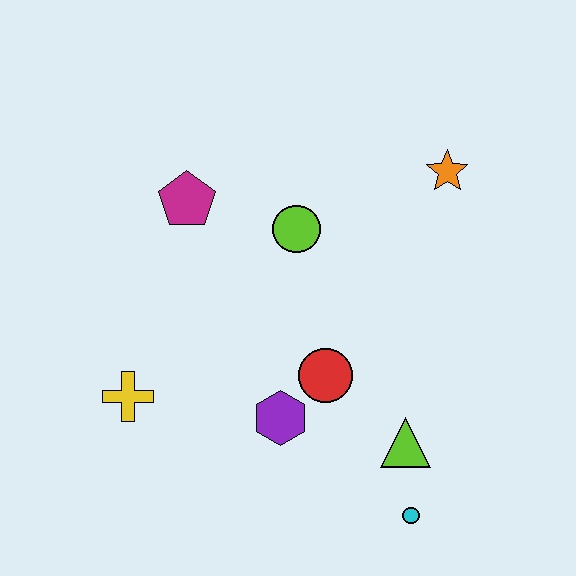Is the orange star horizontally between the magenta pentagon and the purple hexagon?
No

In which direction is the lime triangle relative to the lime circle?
The lime triangle is below the lime circle.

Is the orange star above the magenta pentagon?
Yes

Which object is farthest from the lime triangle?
The magenta pentagon is farthest from the lime triangle.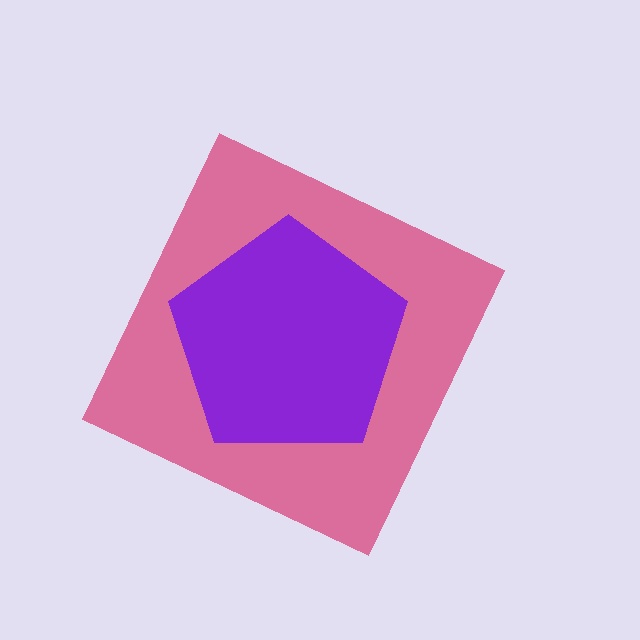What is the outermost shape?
The pink diamond.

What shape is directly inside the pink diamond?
The purple pentagon.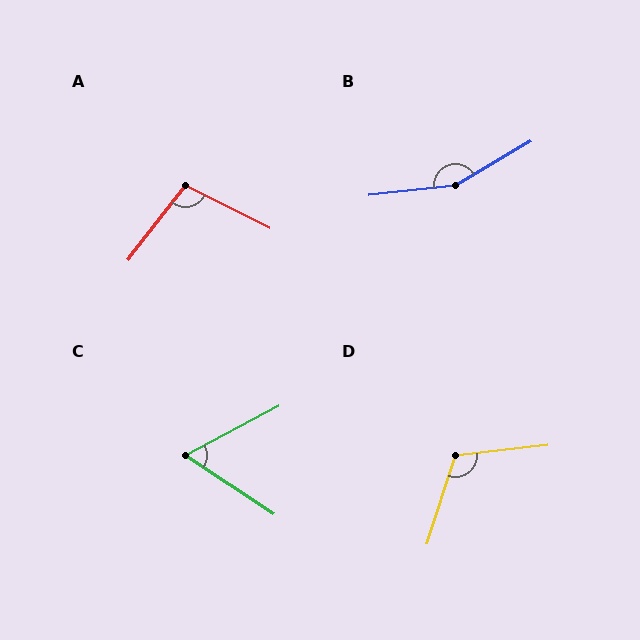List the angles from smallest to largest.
C (61°), A (101°), D (114°), B (156°).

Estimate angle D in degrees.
Approximately 114 degrees.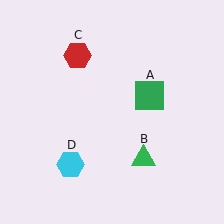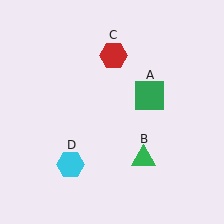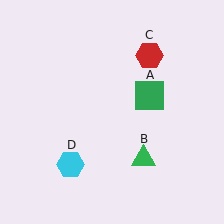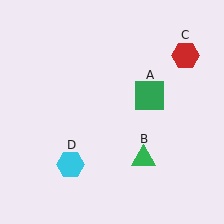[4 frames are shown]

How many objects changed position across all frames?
1 object changed position: red hexagon (object C).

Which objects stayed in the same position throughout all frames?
Green square (object A) and green triangle (object B) and cyan hexagon (object D) remained stationary.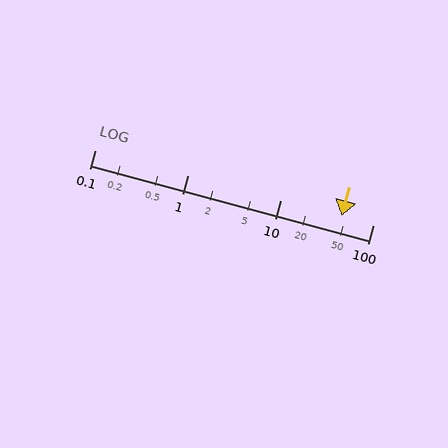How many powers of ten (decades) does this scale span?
The scale spans 3 decades, from 0.1 to 100.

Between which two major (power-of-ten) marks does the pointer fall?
The pointer is between 10 and 100.